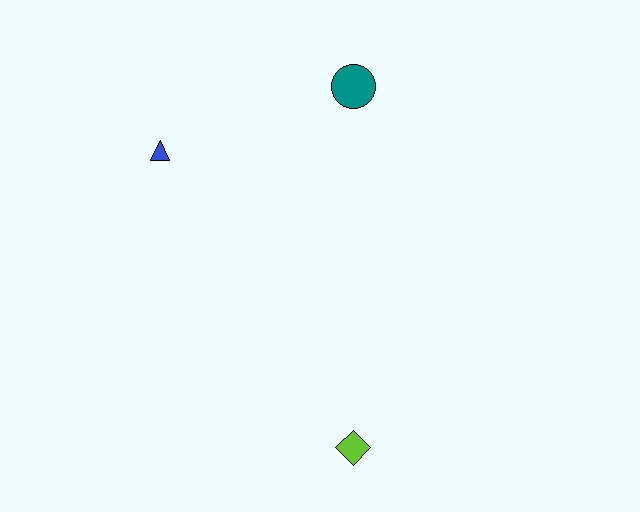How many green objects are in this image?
There are no green objects.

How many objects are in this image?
There are 3 objects.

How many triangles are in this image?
There is 1 triangle.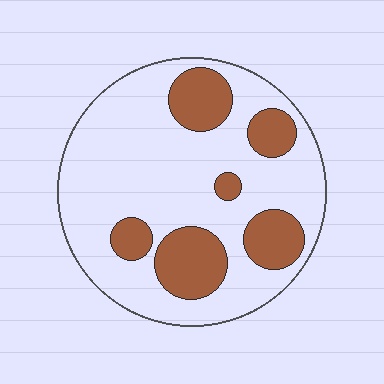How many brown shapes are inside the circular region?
6.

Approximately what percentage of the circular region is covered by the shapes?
Approximately 25%.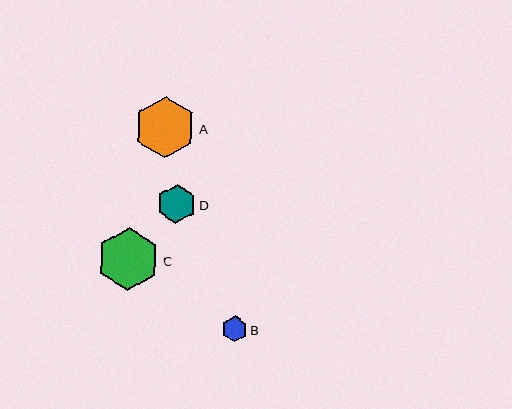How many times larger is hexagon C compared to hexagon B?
Hexagon C is approximately 2.5 times the size of hexagon B.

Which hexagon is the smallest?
Hexagon B is the smallest with a size of approximately 26 pixels.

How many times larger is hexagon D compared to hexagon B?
Hexagon D is approximately 1.5 times the size of hexagon B.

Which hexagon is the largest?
Hexagon C is the largest with a size of approximately 63 pixels.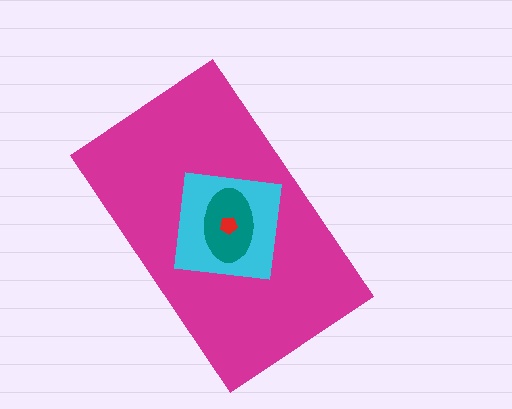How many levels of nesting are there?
4.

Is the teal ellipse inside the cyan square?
Yes.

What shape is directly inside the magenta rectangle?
The cyan square.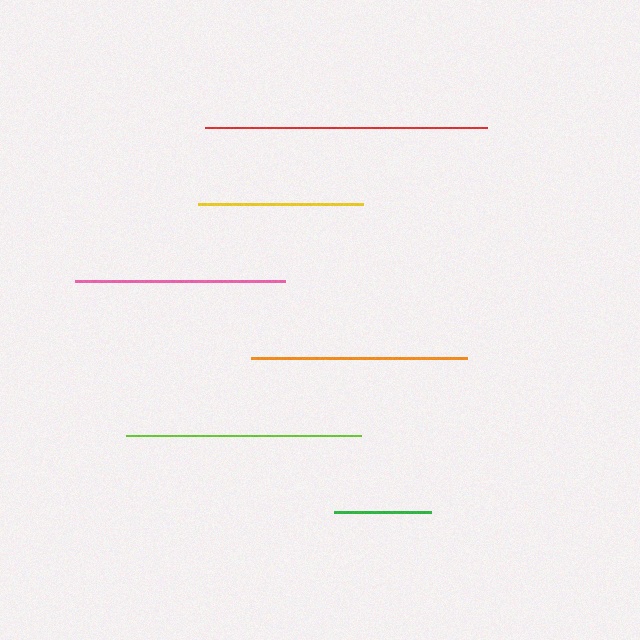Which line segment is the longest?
The red line is the longest at approximately 282 pixels.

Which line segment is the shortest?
The green line is the shortest at approximately 97 pixels.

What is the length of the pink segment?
The pink segment is approximately 210 pixels long.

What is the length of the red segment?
The red segment is approximately 282 pixels long.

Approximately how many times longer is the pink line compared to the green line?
The pink line is approximately 2.2 times the length of the green line.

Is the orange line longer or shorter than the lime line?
The lime line is longer than the orange line.